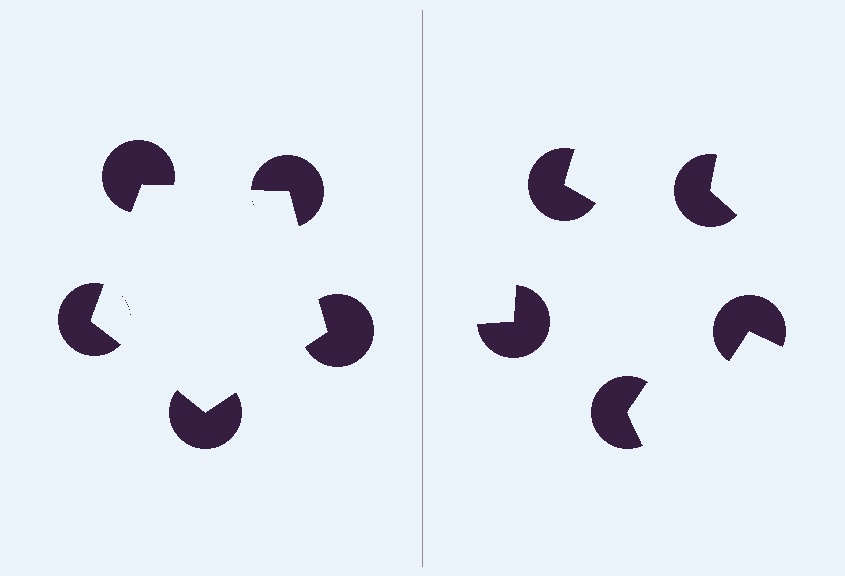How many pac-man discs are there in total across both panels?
10 — 5 on each side.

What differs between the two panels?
The pac-man discs are positioned identically on both sides; only the wedge orientations differ. On the left they align to a pentagon; on the right they are misaligned.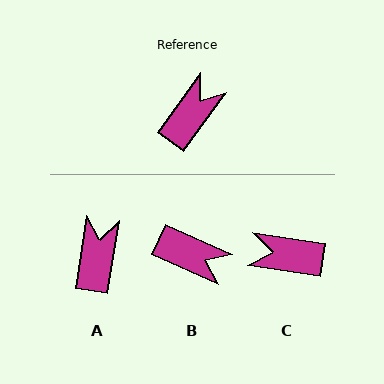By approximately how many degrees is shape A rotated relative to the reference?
Approximately 27 degrees counter-clockwise.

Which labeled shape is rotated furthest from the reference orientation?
C, about 118 degrees away.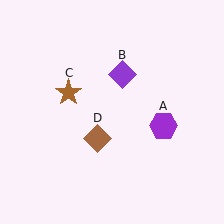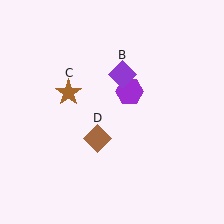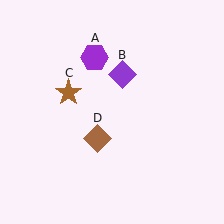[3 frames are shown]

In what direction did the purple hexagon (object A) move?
The purple hexagon (object A) moved up and to the left.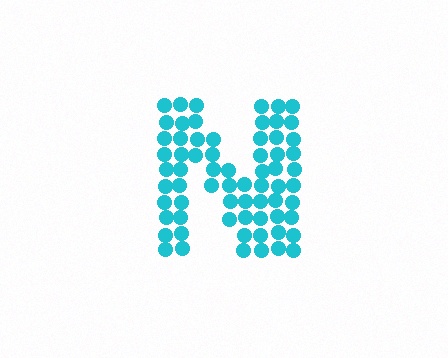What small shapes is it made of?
It is made of small circles.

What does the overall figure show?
The overall figure shows the letter N.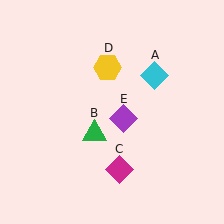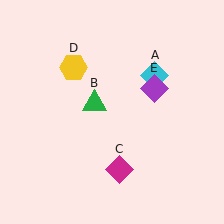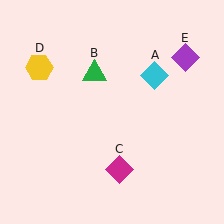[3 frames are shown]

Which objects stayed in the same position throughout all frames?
Cyan diamond (object A) and magenta diamond (object C) remained stationary.